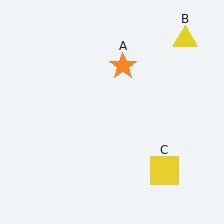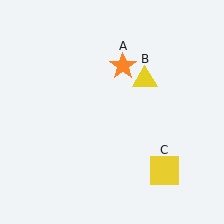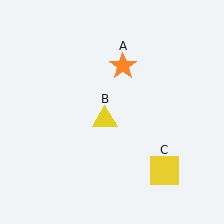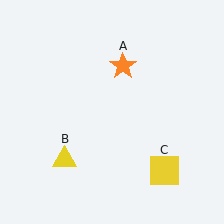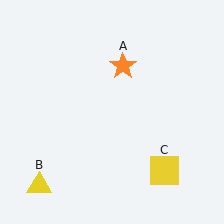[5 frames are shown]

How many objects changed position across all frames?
1 object changed position: yellow triangle (object B).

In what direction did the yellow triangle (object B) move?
The yellow triangle (object B) moved down and to the left.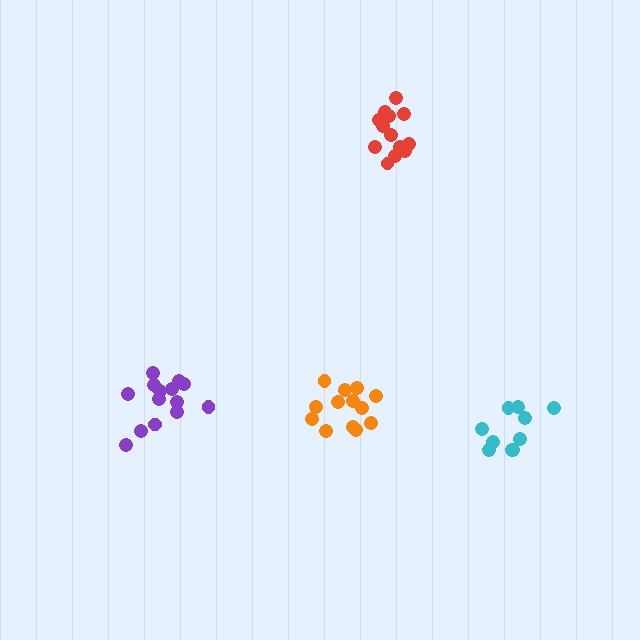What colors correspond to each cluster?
The clusters are colored: red, purple, orange, cyan.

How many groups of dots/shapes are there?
There are 4 groups.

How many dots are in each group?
Group 1: 13 dots, Group 2: 14 dots, Group 3: 13 dots, Group 4: 10 dots (50 total).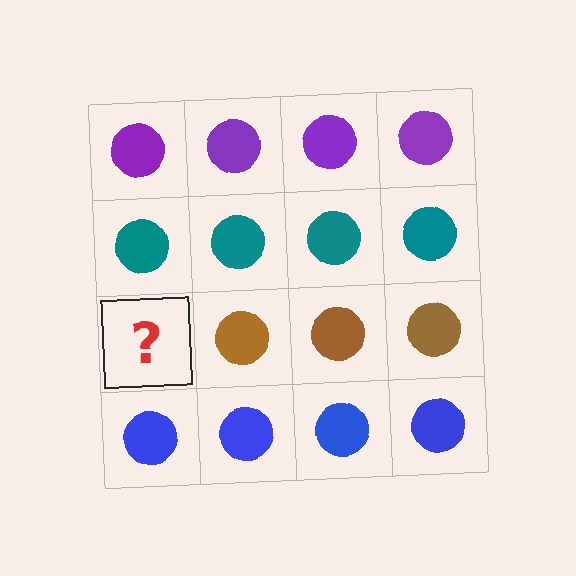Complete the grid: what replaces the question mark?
The question mark should be replaced with a brown circle.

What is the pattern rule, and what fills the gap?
The rule is that each row has a consistent color. The gap should be filled with a brown circle.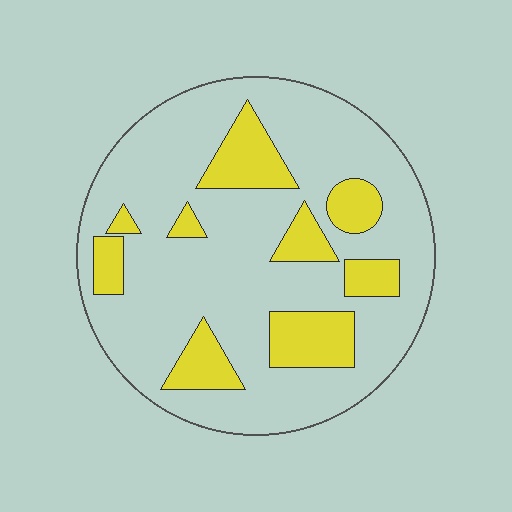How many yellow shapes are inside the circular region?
9.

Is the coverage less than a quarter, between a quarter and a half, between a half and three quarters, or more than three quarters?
Less than a quarter.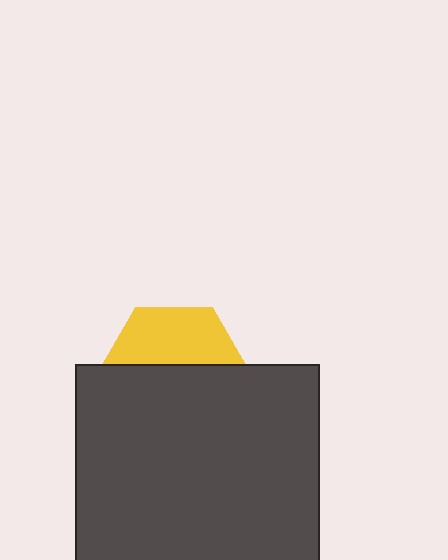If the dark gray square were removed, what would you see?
You would see the complete yellow hexagon.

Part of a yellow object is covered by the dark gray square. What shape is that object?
It is a hexagon.